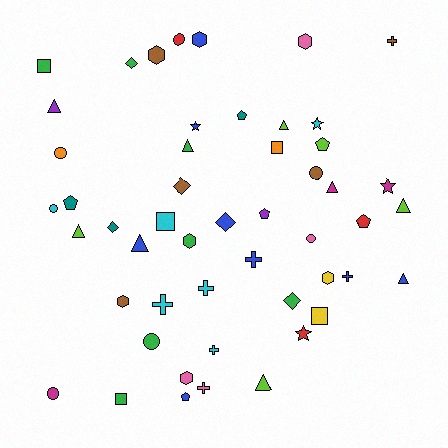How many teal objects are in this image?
There are 3 teal objects.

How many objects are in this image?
There are 50 objects.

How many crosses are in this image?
There are 7 crosses.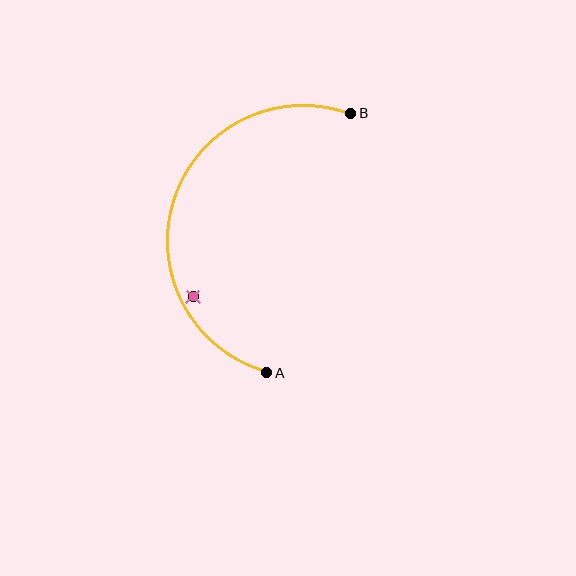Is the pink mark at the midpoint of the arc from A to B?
No — the pink mark does not lie on the arc at all. It sits slightly inside the curve.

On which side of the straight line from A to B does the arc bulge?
The arc bulges to the left of the straight line connecting A and B.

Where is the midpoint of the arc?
The arc midpoint is the point on the curve farthest from the straight line joining A and B. It sits to the left of that line.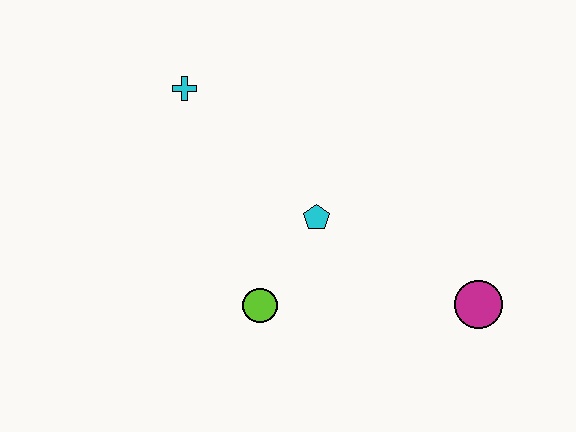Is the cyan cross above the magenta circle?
Yes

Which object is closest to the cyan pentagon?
The lime circle is closest to the cyan pentagon.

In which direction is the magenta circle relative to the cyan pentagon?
The magenta circle is to the right of the cyan pentagon.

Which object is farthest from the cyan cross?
The magenta circle is farthest from the cyan cross.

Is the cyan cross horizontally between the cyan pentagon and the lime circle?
No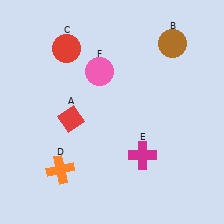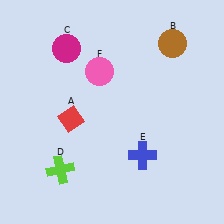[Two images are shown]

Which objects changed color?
C changed from red to magenta. D changed from orange to lime. E changed from magenta to blue.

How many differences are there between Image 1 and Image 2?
There are 3 differences between the two images.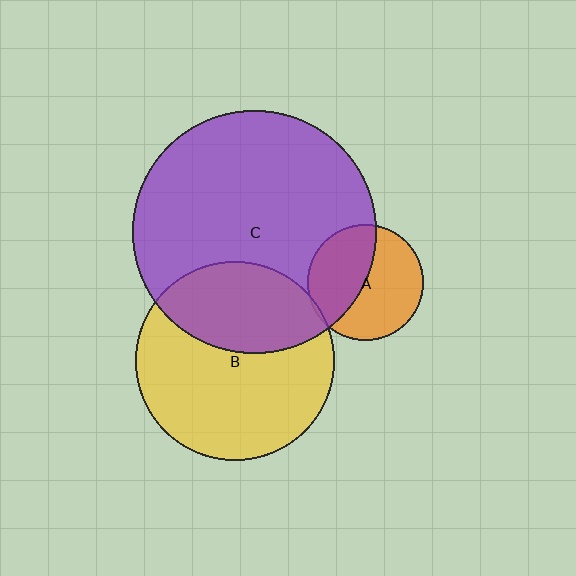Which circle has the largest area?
Circle C (purple).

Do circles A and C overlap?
Yes.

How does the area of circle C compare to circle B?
Approximately 1.5 times.